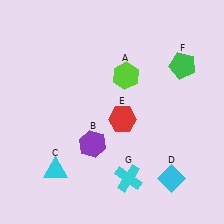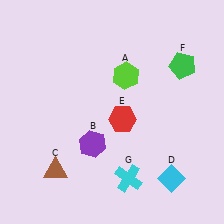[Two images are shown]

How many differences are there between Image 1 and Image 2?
There is 1 difference between the two images.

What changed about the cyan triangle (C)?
In Image 1, C is cyan. In Image 2, it changed to brown.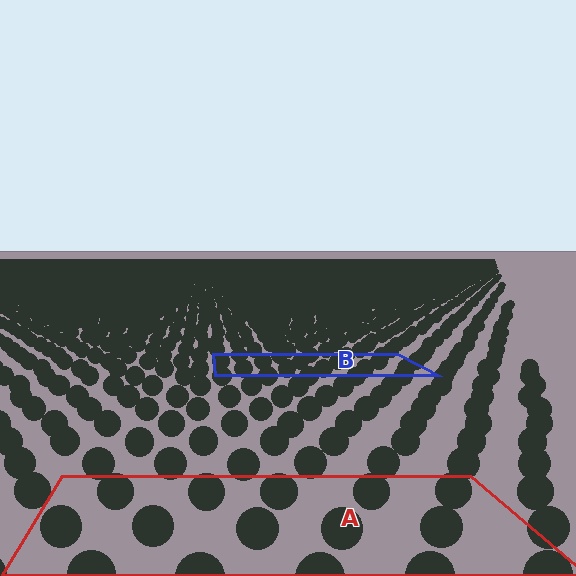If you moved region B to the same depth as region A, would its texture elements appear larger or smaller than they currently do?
They would appear larger. At a closer depth, the same texture elements are projected at a bigger on-screen size.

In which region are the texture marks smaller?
The texture marks are smaller in region B, because it is farther away.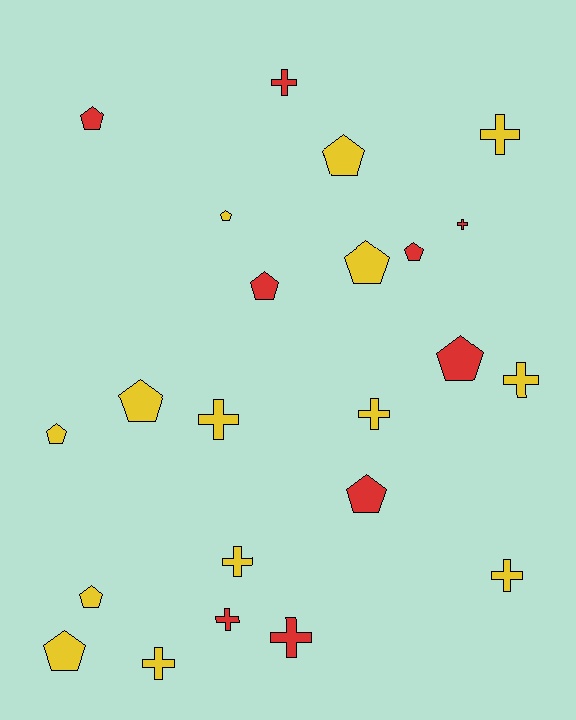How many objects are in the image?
There are 23 objects.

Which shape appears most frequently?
Pentagon, with 12 objects.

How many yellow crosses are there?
There are 7 yellow crosses.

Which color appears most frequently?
Yellow, with 14 objects.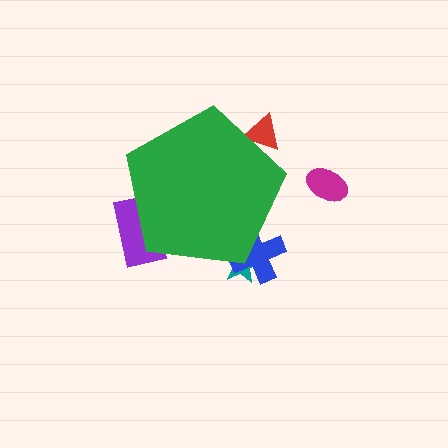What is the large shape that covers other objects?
A green pentagon.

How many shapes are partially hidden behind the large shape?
5 shapes are partially hidden.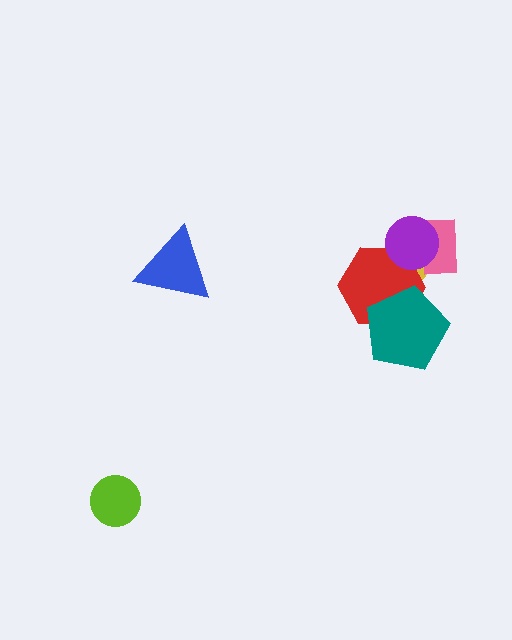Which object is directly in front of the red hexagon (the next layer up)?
The teal pentagon is directly in front of the red hexagon.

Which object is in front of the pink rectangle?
The purple circle is in front of the pink rectangle.